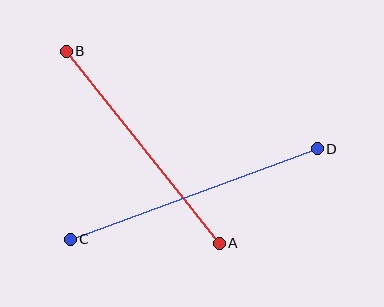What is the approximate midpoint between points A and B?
The midpoint is at approximately (143, 147) pixels.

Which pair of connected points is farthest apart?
Points C and D are farthest apart.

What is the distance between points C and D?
The distance is approximately 263 pixels.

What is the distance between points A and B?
The distance is approximately 246 pixels.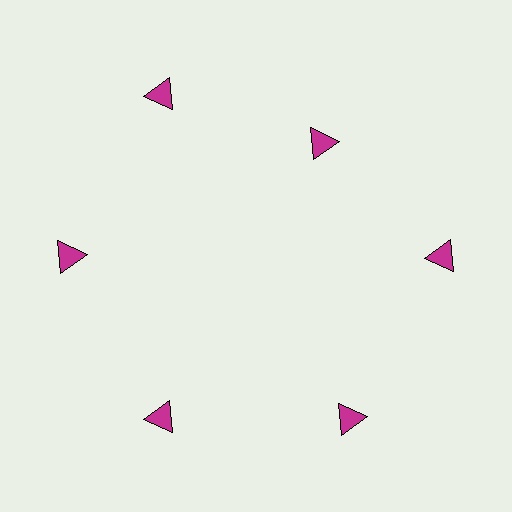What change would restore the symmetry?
The symmetry would be restored by moving it outward, back onto the ring so that all 6 triangles sit at equal angles and equal distance from the center.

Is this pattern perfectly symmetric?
No. The 6 magenta triangles are arranged in a ring, but one element near the 1 o'clock position is pulled inward toward the center, breaking the 6-fold rotational symmetry.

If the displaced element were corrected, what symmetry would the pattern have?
It would have 6-fold rotational symmetry — the pattern would map onto itself every 60 degrees.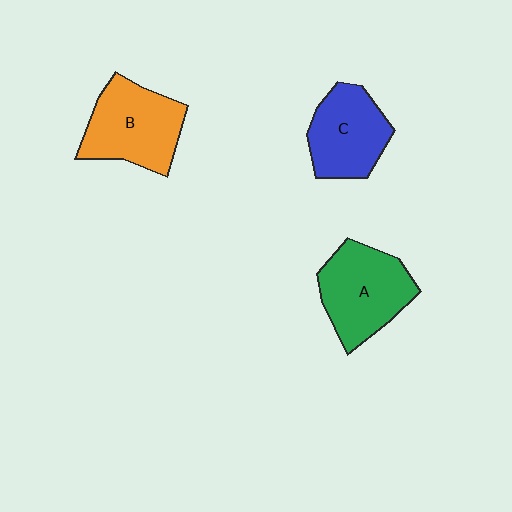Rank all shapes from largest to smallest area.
From largest to smallest: A (green), B (orange), C (blue).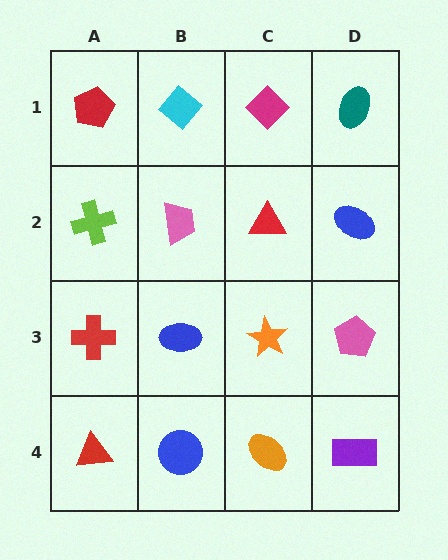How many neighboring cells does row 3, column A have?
3.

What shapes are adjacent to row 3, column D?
A blue ellipse (row 2, column D), a purple rectangle (row 4, column D), an orange star (row 3, column C).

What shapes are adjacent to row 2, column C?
A magenta diamond (row 1, column C), an orange star (row 3, column C), a pink trapezoid (row 2, column B), a blue ellipse (row 2, column D).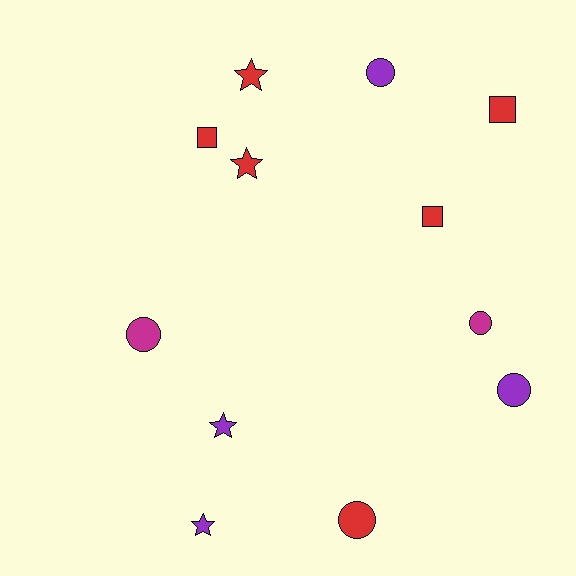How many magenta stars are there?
There are no magenta stars.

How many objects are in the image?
There are 12 objects.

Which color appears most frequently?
Red, with 6 objects.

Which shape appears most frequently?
Circle, with 5 objects.